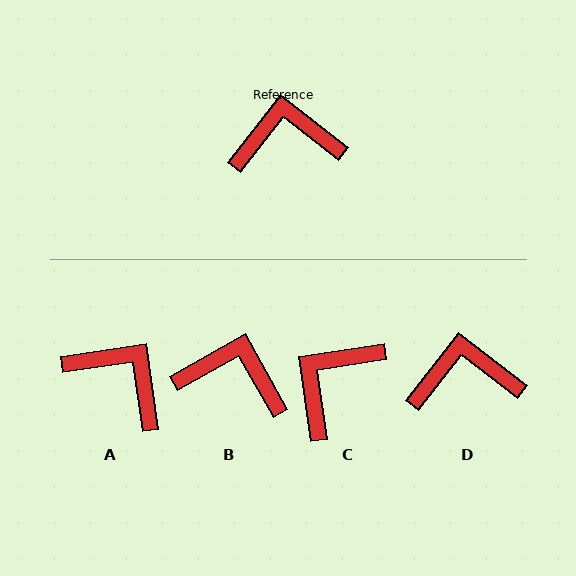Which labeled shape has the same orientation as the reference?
D.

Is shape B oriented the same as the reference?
No, it is off by about 23 degrees.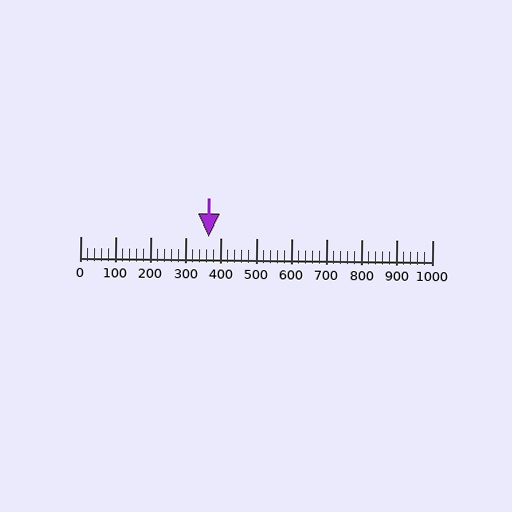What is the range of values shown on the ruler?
The ruler shows values from 0 to 1000.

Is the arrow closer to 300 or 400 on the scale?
The arrow is closer to 400.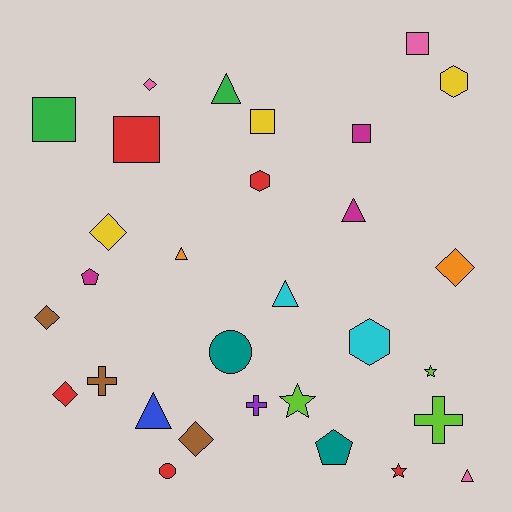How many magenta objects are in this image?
There are 3 magenta objects.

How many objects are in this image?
There are 30 objects.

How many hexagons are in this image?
There are 3 hexagons.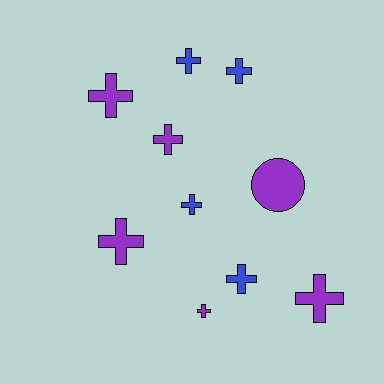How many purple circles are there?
There is 1 purple circle.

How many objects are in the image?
There are 10 objects.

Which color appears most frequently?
Purple, with 6 objects.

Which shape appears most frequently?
Cross, with 9 objects.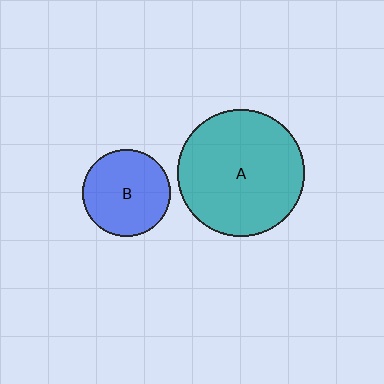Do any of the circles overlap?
No, none of the circles overlap.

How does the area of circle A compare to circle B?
Approximately 2.1 times.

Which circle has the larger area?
Circle A (teal).